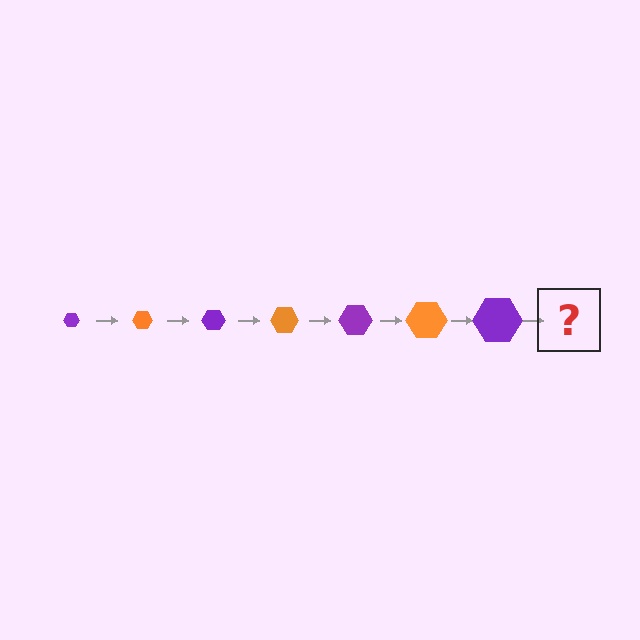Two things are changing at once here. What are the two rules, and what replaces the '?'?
The two rules are that the hexagon grows larger each step and the color cycles through purple and orange. The '?' should be an orange hexagon, larger than the previous one.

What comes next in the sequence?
The next element should be an orange hexagon, larger than the previous one.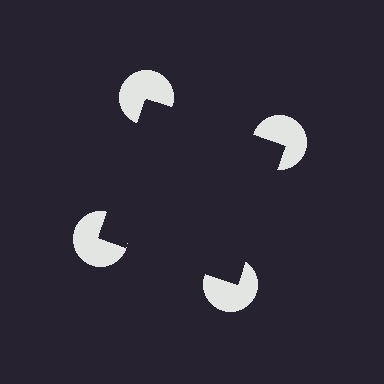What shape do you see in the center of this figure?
An illusory square — its edges are inferred from the aligned wedge cuts in the pac-man discs, not physically drawn.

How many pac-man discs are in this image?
There are 4 — one at each vertex of the illusory square.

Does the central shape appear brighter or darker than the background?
It typically appears slightly darker than the background, even though no actual brightness change is drawn.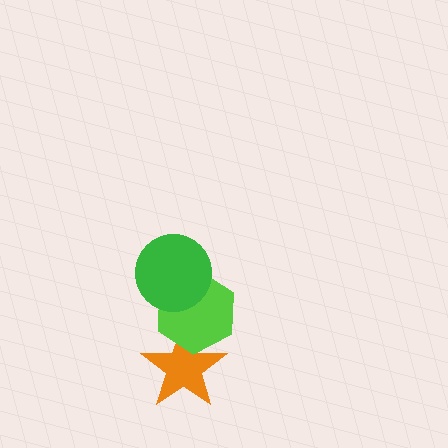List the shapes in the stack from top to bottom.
From top to bottom: the green circle, the lime hexagon, the orange star.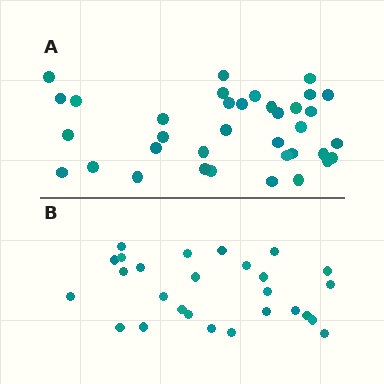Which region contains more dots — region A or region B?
Region A (the top region) has more dots.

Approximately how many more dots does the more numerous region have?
Region A has roughly 8 or so more dots than region B.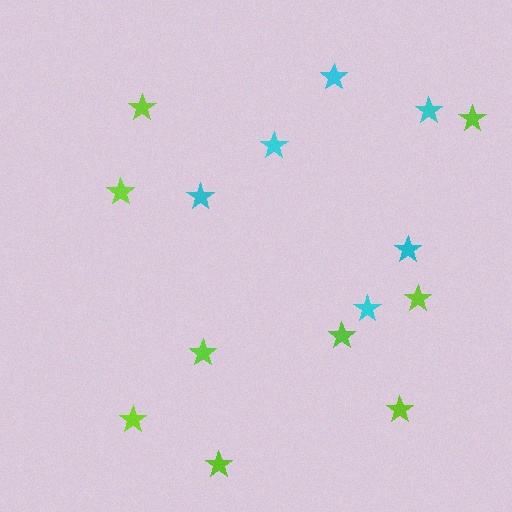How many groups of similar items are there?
There are 2 groups: one group of lime stars (9) and one group of cyan stars (6).